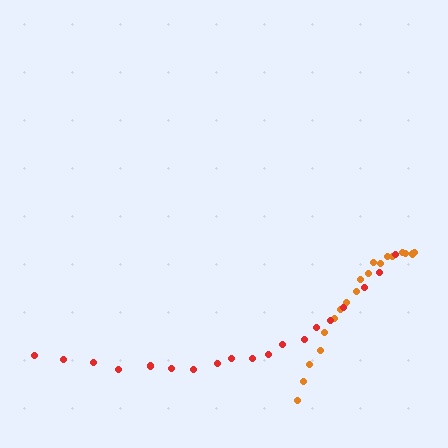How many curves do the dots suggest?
There are 2 distinct paths.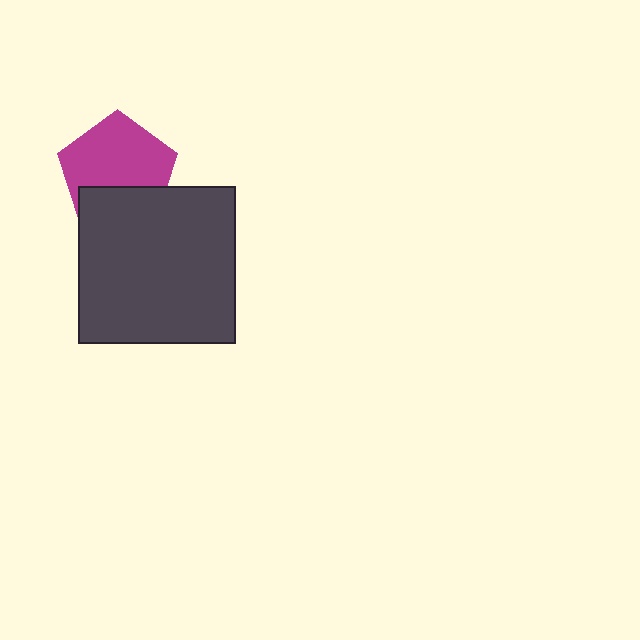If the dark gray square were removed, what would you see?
You would see the complete magenta pentagon.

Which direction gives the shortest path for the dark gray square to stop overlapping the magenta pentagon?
Moving down gives the shortest separation.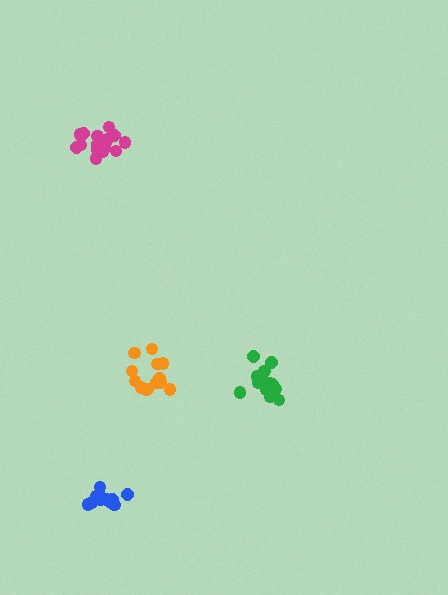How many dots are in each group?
Group 1: 13 dots, Group 2: 17 dots, Group 3: 14 dots, Group 4: 11 dots (55 total).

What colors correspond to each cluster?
The clusters are colored: orange, magenta, green, blue.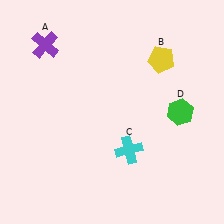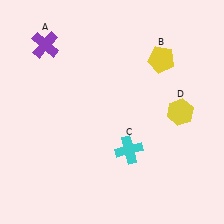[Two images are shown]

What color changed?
The hexagon (D) changed from green in Image 1 to yellow in Image 2.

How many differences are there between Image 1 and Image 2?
There is 1 difference between the two images.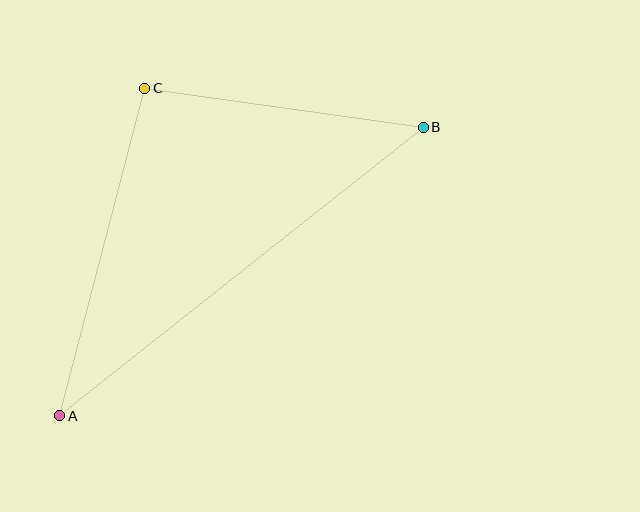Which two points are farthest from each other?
Points A and B are farthest from each other.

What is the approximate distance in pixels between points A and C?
The distance between A and C is approximately 338 pixels.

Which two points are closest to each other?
Points B and C are closest to each other.